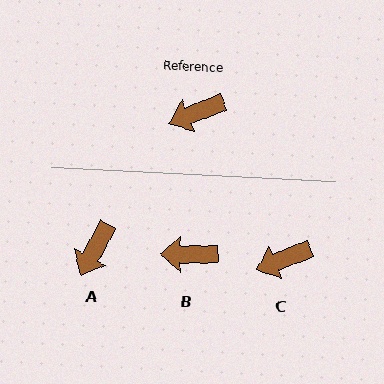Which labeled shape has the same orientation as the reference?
C.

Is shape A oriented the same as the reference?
No, it is off by about 40 degrees.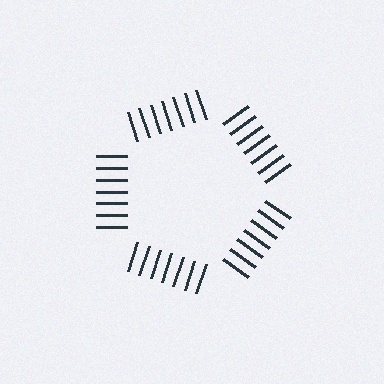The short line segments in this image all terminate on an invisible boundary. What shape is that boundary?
An illusory pentagon — the line segments terminate on its edges but no continuous stroke is drawn.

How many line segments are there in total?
35 — 7 along each of the 5 edges.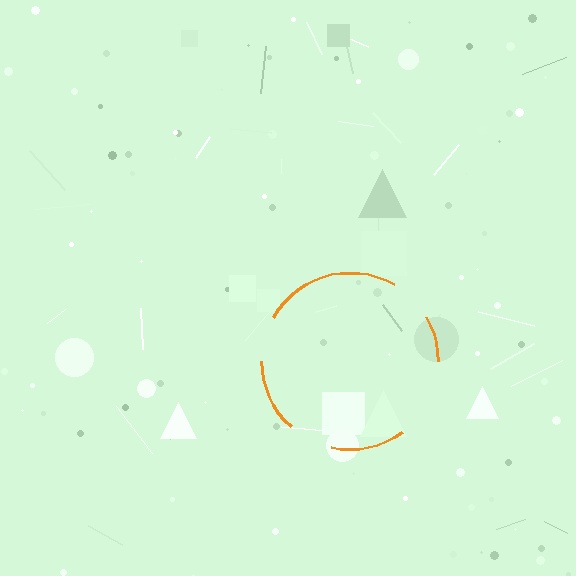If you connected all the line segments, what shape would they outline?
They would outline a circle.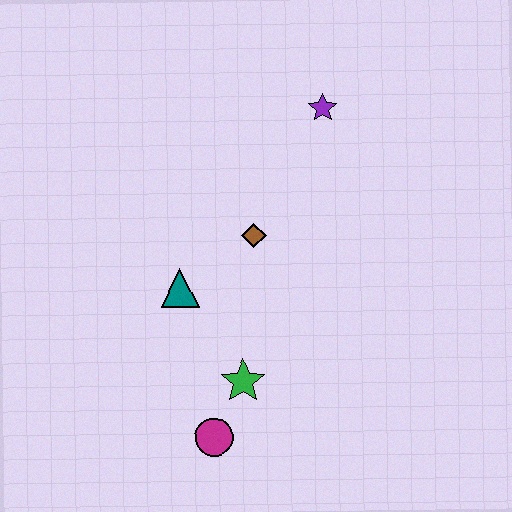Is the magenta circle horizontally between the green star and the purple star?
No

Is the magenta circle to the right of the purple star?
No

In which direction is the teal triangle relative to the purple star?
The teal triangle is below the purple star.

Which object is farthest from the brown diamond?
The magenta circle is farthest from the brown diamond.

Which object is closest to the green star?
The magenta circle is closest to the green star.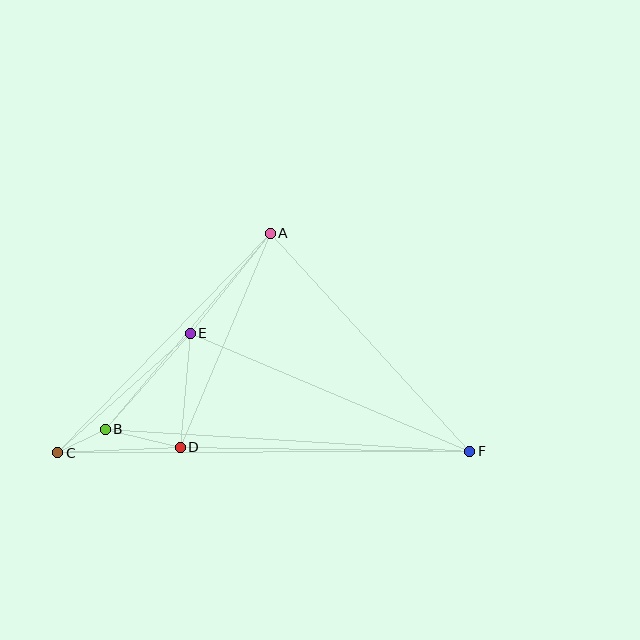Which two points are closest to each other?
Points B and C are closest to each other.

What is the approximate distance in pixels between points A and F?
The distance between A and F is approximately 295 pixels.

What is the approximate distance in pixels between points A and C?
The distance between A and C is approximately 306 pixels.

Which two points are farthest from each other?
Points C and F are farthest from each other.